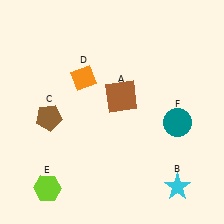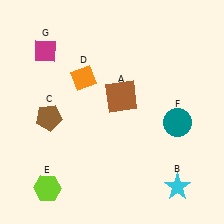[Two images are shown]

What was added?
A magenta diamond (G) was added in Image 2.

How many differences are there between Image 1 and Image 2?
There is 1 difference between the two images.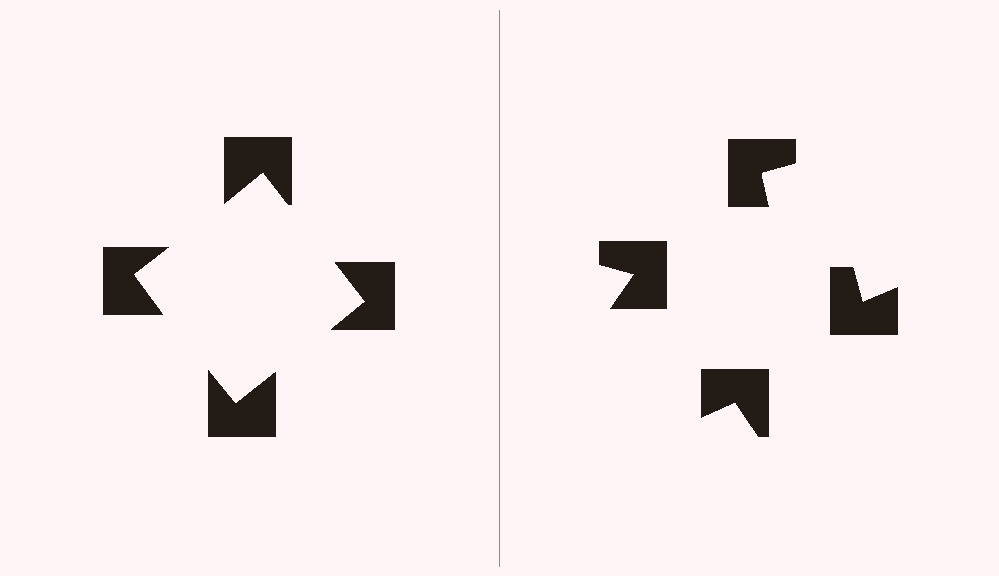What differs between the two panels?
The notched squares are positioned identically on both sides; only the wedge orientations differ. On the left they align to a square; on the right they are misaligned.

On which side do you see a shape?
An illusory square appears on the left side. On the right side the wedge cuts are rotated, so no coherent shape forms.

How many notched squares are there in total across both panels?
8 — 4 on each side.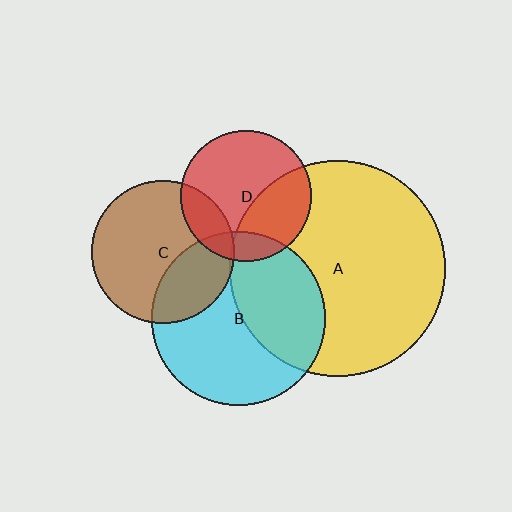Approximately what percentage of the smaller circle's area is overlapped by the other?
Approximately 40%.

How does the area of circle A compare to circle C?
Approximately 2.3 times.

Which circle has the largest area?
Circle A (yellow).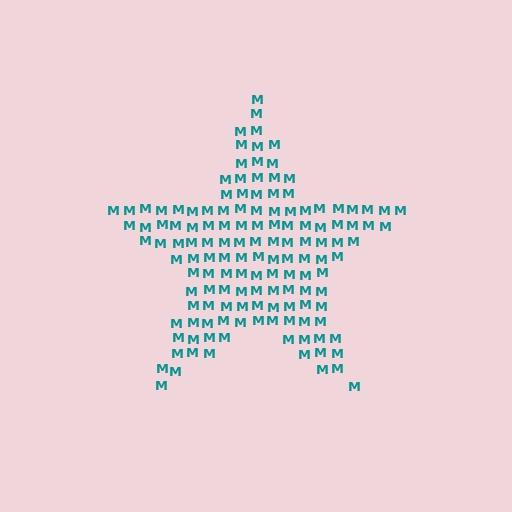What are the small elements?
The small elements are letter M's.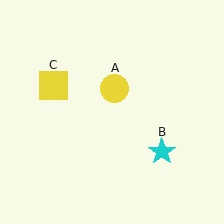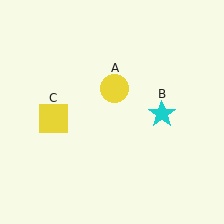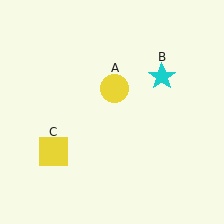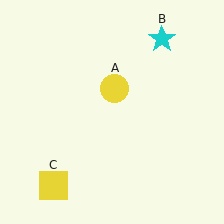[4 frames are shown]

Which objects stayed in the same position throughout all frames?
Yellow circle (object A) remained stationary.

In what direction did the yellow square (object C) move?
The yellow square (object C) moved down.